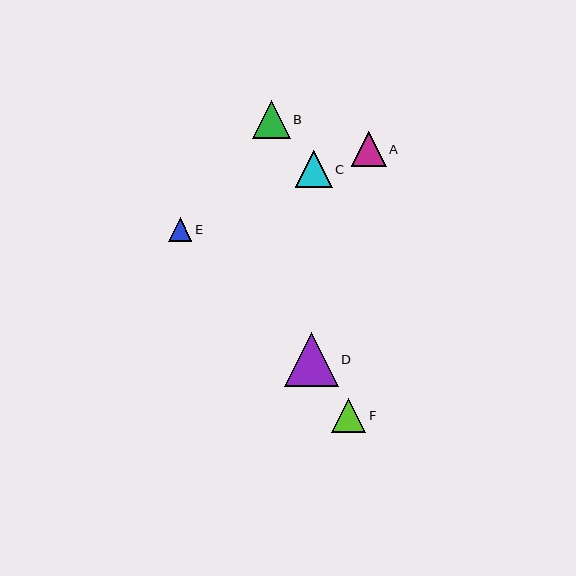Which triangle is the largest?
Triangle D is the largest with a size of approximately 54 pixels.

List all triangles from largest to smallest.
From largest to smallest: D, B, C, A, F, E.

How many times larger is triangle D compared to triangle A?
Triangle D is approximately 1.5 times the size of triangle A.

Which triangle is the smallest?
Triangle E is the smallest with a size of approximately 23 pixels.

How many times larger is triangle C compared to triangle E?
Triangle C is approximately 1.6 times the size of triangle E.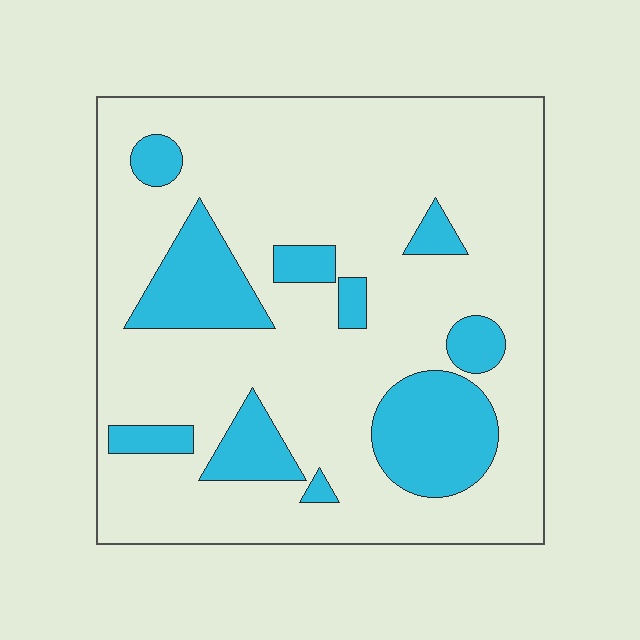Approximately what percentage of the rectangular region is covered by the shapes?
Approximately 20%.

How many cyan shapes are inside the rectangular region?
10.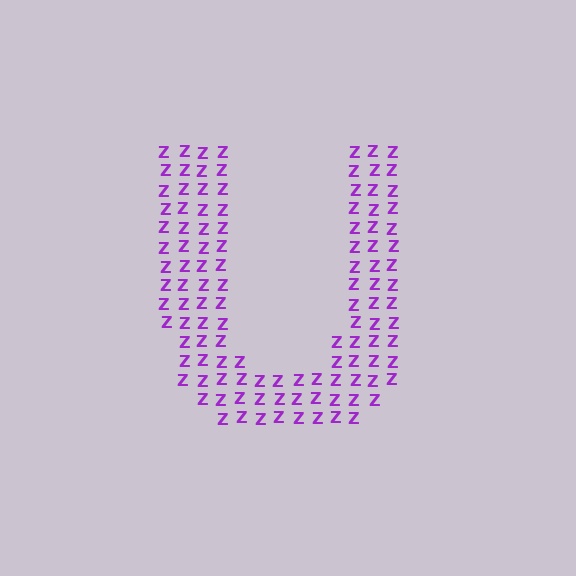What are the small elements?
The small elements are letter Z's.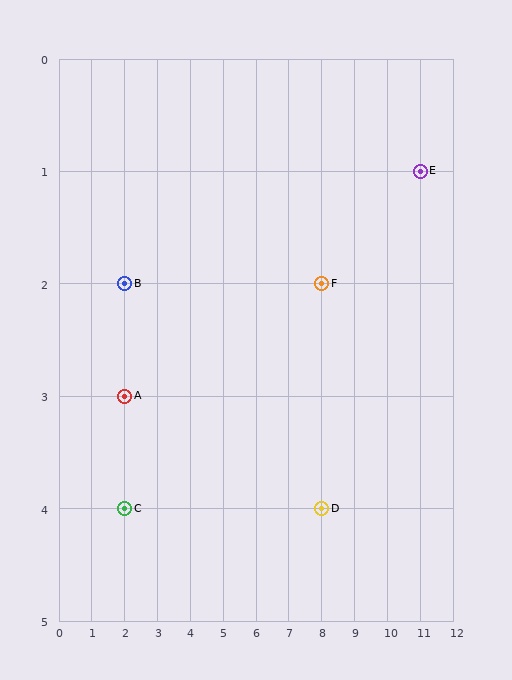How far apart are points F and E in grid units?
Points F and E are 3 columns and 1 row apart (about 3.2 grid units diagonally).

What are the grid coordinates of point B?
Point B is at grid coordinates (2, 2).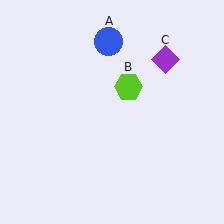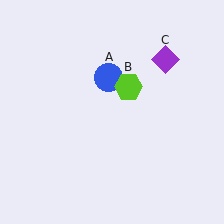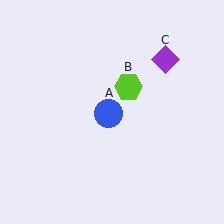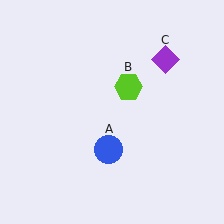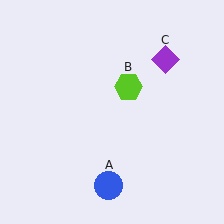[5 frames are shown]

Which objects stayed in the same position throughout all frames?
Lime hexagon (object B) and purple diamond (object C) remained stationary.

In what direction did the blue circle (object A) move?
The blue circle (object A) moved down.